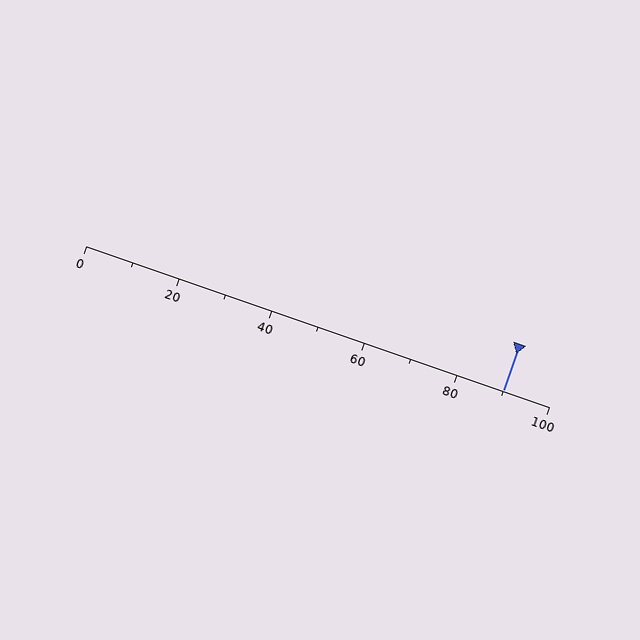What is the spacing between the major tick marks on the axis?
The major ticks are spaced 20 apart.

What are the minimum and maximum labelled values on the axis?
The axis runs from 0 to 100.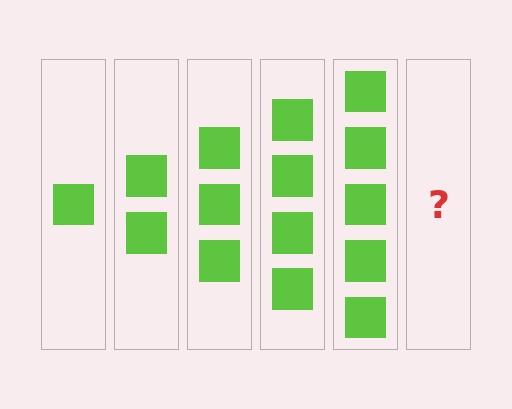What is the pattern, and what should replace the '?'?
The pattern is that each step adds one more square. The '?' should be 6 squares.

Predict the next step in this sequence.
The next step is 6 squares.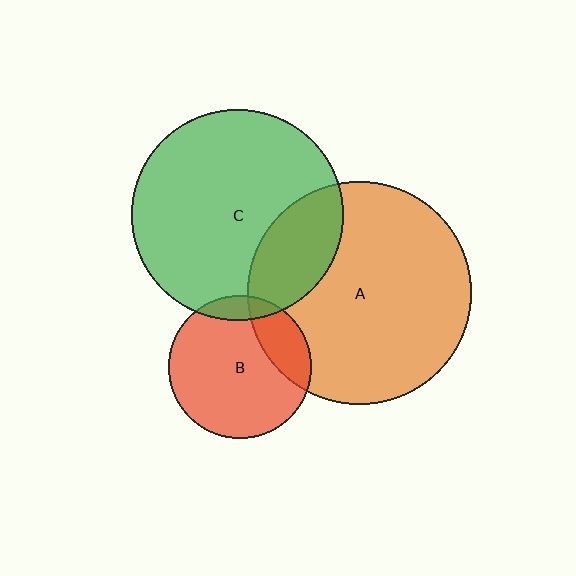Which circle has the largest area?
Circle A (orange).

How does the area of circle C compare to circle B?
Approximately 2.2 times.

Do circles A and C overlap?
Yes.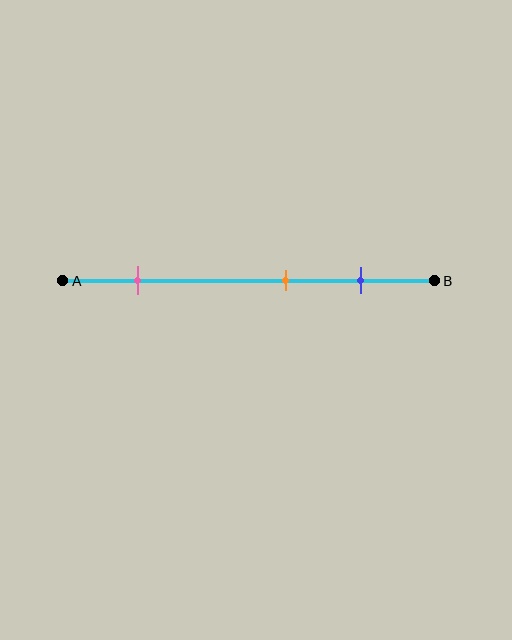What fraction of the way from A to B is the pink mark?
The pink mark is approximately 20% (0.2) of the way from A to B.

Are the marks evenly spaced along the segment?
No, the marks are not evenly spaced.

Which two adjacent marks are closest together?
The orange and blue marks are the closest adjacent pair.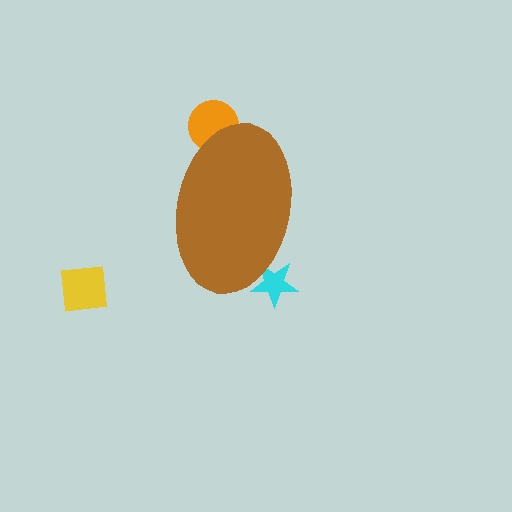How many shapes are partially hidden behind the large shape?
2 shapes are partially hidden.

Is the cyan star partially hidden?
Yes, the cyan star is partially hidden behind the brown ellipse.